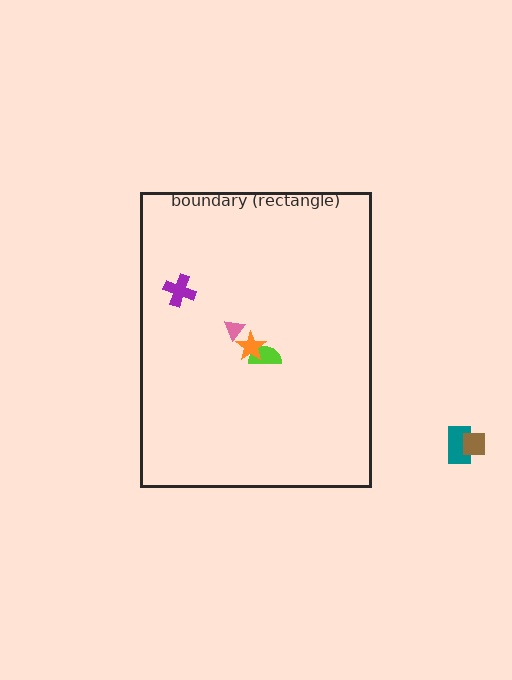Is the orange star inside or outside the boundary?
Inside.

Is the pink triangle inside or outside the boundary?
Inside.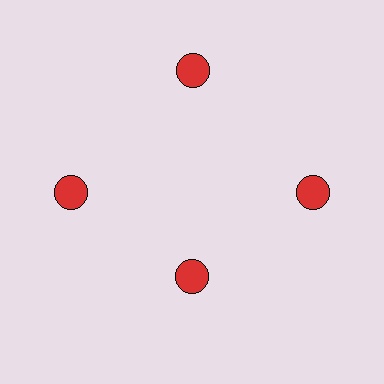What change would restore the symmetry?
The symmetry would be restored by moving it outward, back onto the ring so that all 4 circles sit at equal angles and equal distance from the center.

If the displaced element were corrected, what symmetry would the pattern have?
It would have 4-fold rotational symmetry — the pattern would map onto itself every 90 degrees.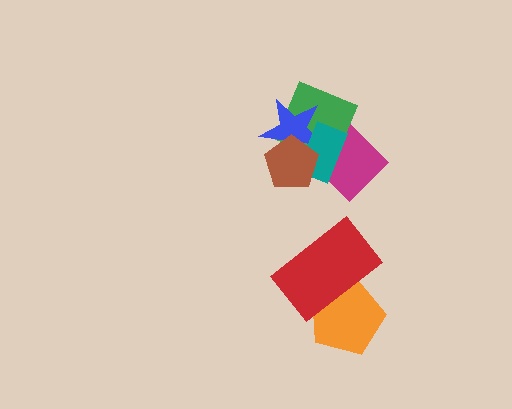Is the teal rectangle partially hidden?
Yes, it is partially covered by another shape.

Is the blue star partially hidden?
Yes, it is partially covered by another shape.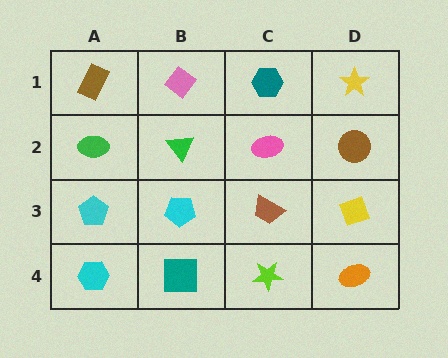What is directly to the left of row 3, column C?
A cyan pentagon.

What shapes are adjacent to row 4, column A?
A cyan pentagon (row 3, column A), a teal square (row 4, column B).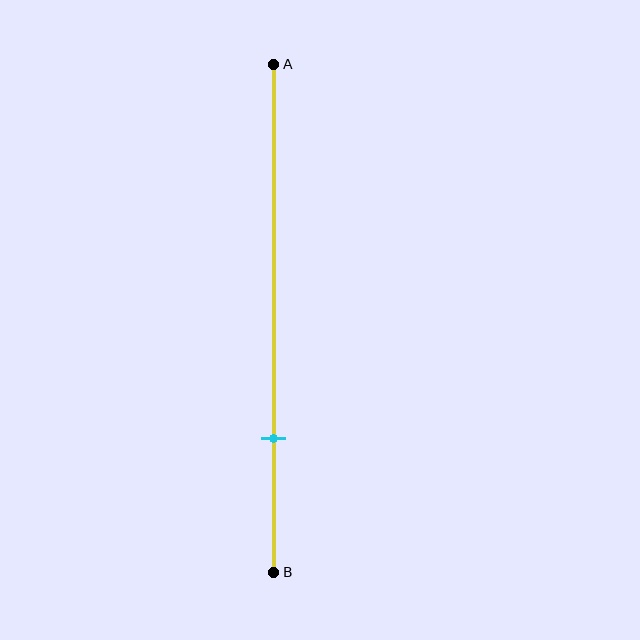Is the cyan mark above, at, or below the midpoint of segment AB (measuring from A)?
The cyan mark is below the midpoint of segment AB.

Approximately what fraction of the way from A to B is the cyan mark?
The cyan mark is approximately 75% of the way from A to B.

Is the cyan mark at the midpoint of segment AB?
No, the mark is at about 75% from A, not at the 50% midpoint.